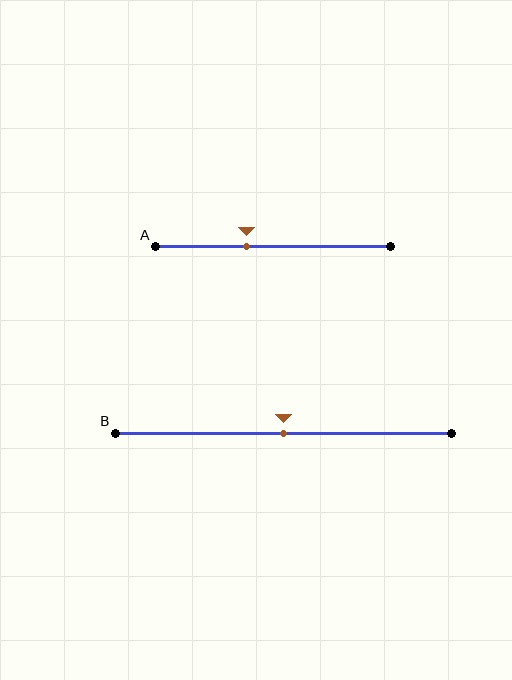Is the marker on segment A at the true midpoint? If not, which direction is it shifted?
No, the marker on segment A is shifted to the left by about 11% of the segment length.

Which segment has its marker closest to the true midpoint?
Segment B has its marker closest to the true midpoint.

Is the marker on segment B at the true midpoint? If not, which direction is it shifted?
Yes, the marker on segment B is at the true midpoint.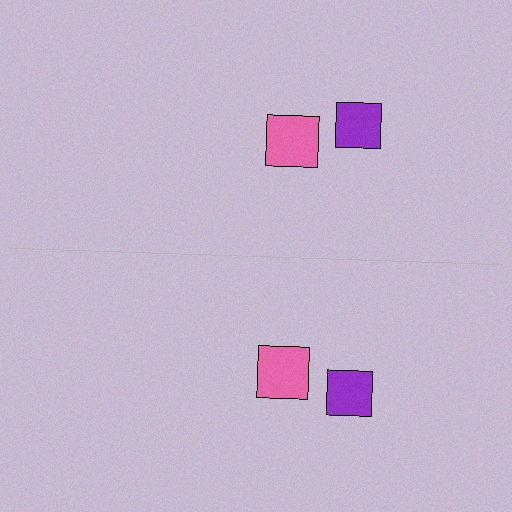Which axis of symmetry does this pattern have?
The pattern has a horizontal axis of symmetry running through the center of the image.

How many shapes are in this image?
There are 4 shapes in this image.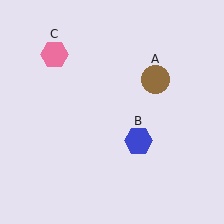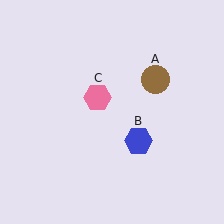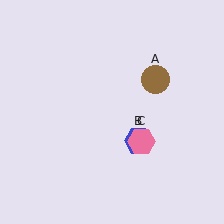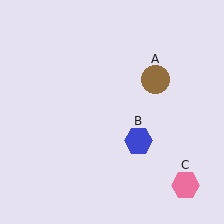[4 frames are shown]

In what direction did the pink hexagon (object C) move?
The pink hexagon (object C) moved down and to the right.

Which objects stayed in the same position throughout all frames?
Brown circle (object A) and blue hexagon (object B) remained stationary.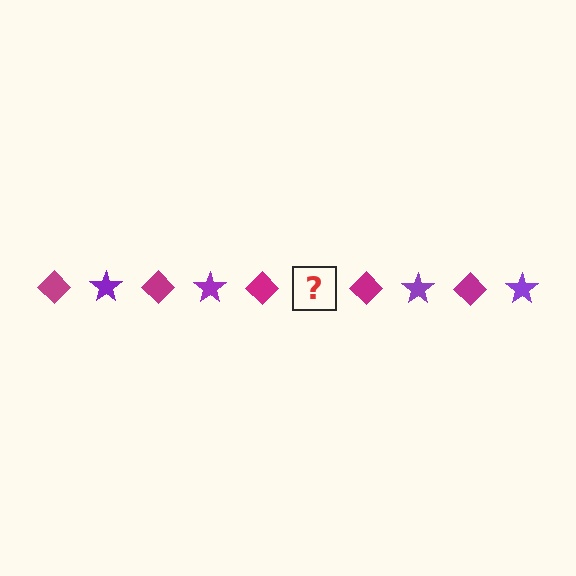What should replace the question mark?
The question mark should be replaced with a purple star.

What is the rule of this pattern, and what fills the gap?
The rule is that the pattern alternates between magenta diamond and purple star. The gap should be filled with a purple star.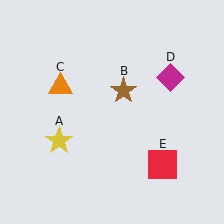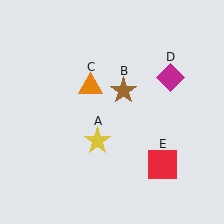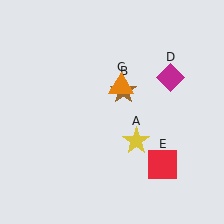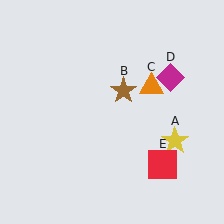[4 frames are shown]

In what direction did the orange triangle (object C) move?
The orange triangle (object C) moved right.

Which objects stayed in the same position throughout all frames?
Brown star (object B) and magenta diamond (object D) and red square (object E) remained stationary.